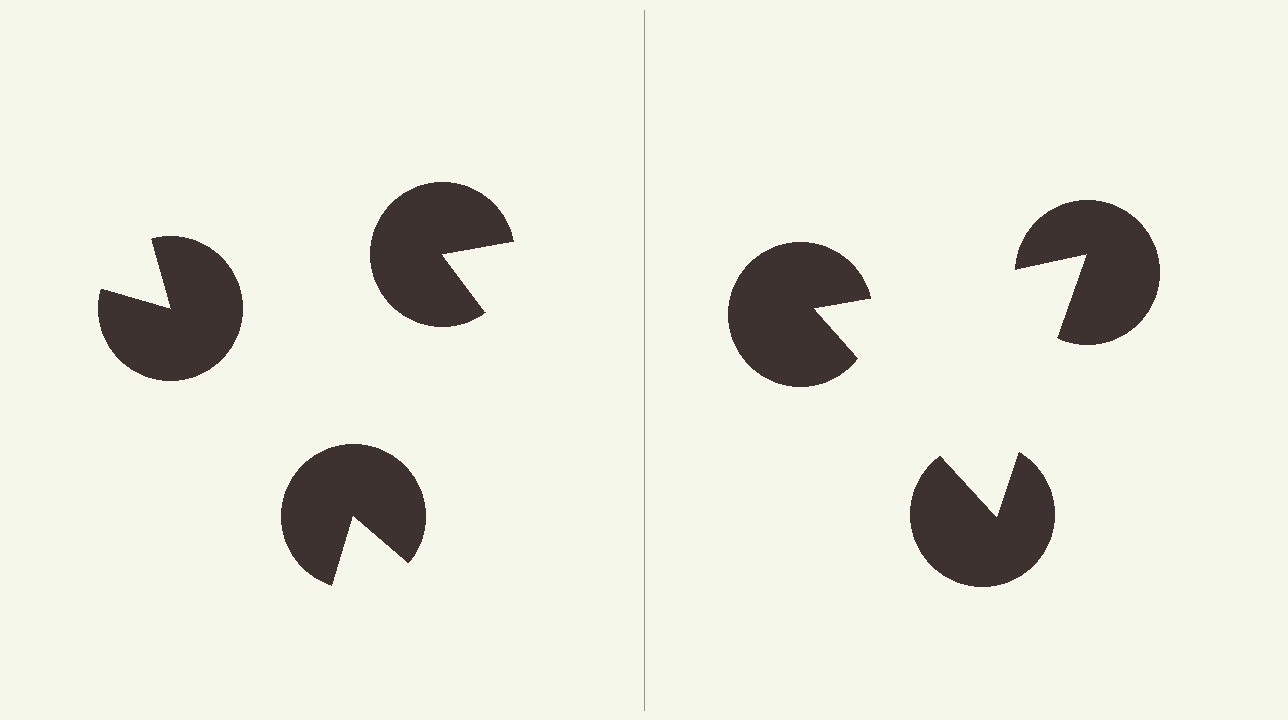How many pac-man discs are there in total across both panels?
6 — 3 on each side.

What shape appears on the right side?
An illusory triangle.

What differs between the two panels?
The pac-man discs are positioned identically on both sides; only the wedge orientations differ. On the right they align to a triangle; on the left they are misaligned.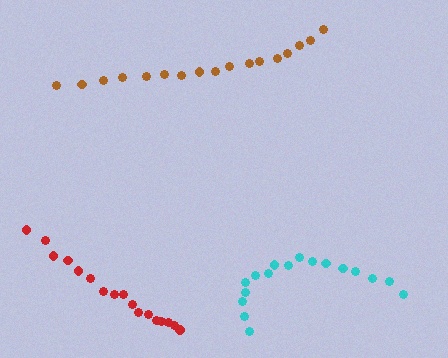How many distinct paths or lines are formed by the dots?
There are 3 distinct paths.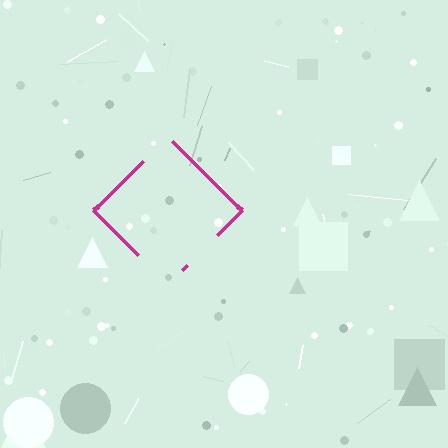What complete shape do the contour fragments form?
The contour fragments form a diamond.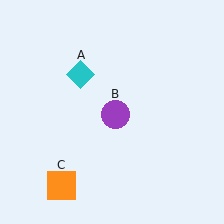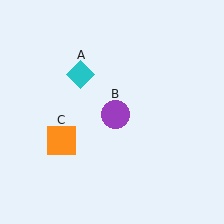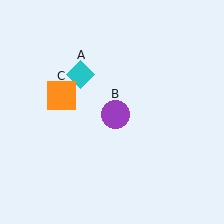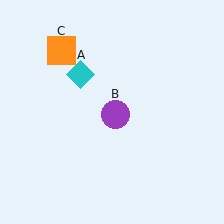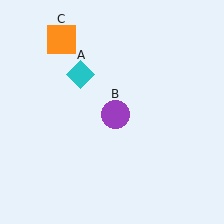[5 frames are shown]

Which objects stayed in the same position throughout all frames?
Cyan diamond (object A) and purple circle (object B) remained stationary.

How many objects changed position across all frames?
1 object changed position: orange square (object C).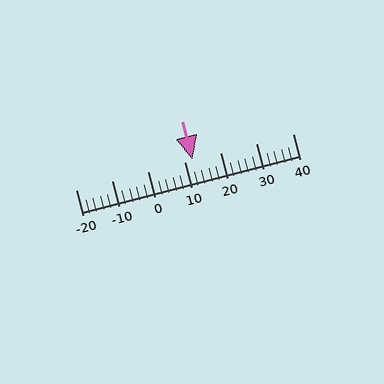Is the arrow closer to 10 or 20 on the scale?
The arrow is closer to 10.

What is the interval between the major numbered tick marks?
The major tick marks are spaced 10 units apart.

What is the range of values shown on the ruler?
The ruler shows values from -20 to 40.